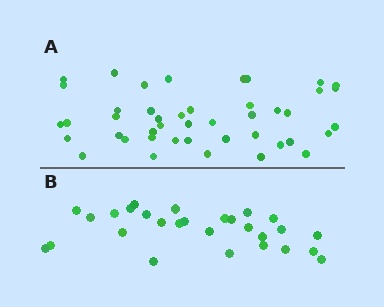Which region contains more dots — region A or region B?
Region A (the top region) has more dots.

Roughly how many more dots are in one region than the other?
Region A has approximately 15 more dots than region B.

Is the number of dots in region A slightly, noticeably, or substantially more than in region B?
Region A has substantially more. The ratio is roughly 1.6 to 1.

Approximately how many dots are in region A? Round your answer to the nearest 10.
About 40 dots. (The exact count is 44, which rounds to 40.)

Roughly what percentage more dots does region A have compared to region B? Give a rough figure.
About 55% more.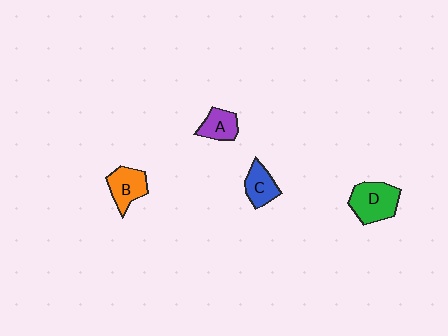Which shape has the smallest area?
Shape A (purple).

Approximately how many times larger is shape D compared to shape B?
Approximately 1.3 times.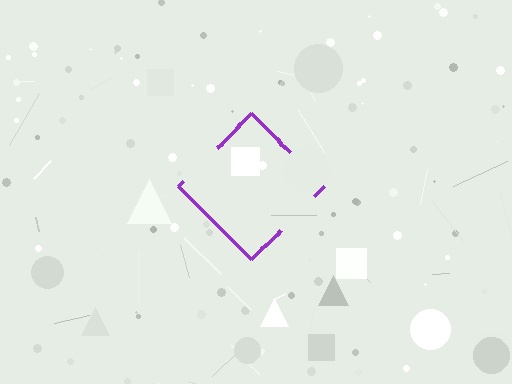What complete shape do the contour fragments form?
The contour fragments form a diamond.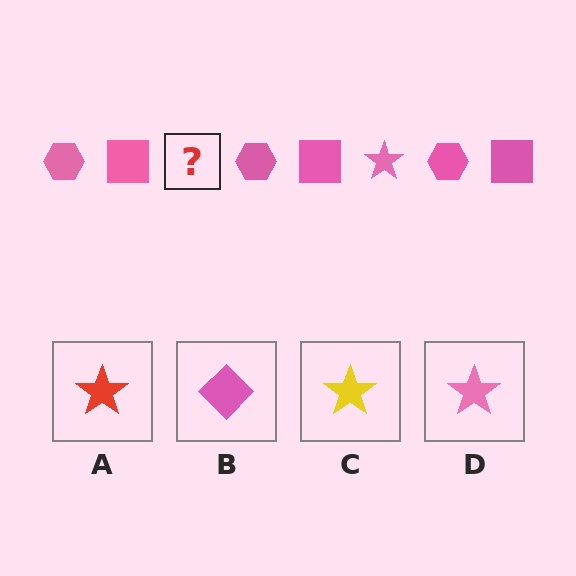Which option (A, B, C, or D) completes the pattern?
D.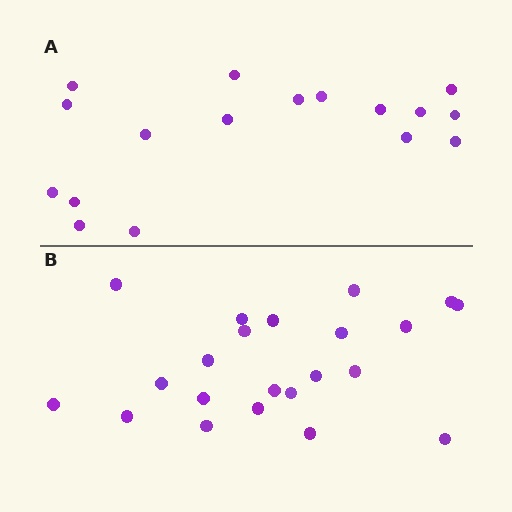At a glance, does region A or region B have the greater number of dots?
Region B (the bottom region) has more dots.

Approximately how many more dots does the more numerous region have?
Region B has about 5 more dots than region A.